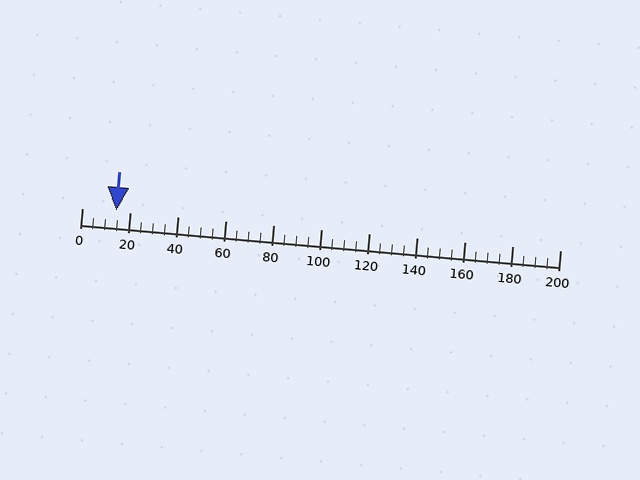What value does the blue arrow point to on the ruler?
The blue arrow points to approximately 14.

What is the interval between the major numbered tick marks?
The major tick marks are spaced 20 units apart.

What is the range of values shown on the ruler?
The ruler shows values from 0 to 200.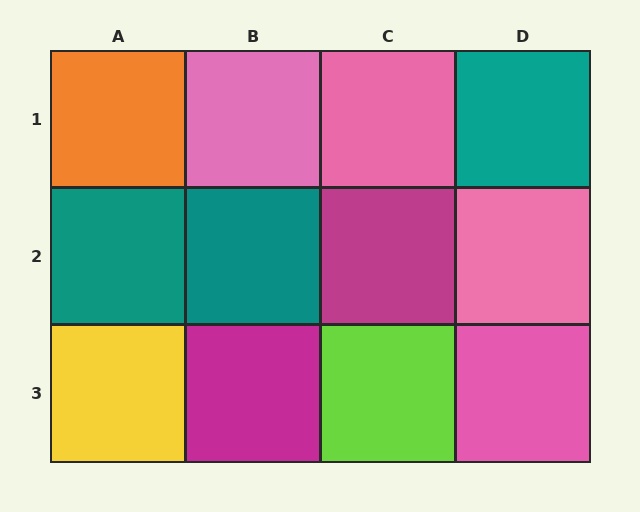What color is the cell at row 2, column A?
Teal.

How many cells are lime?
1 cell is lime.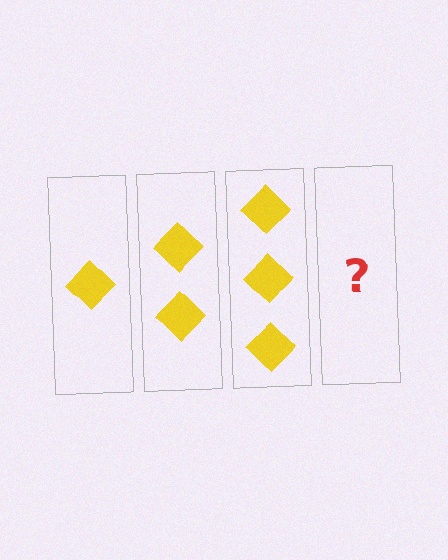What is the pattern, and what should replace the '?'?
The pattern is that each step adds one more diamond. The '?' should be 4 diamonds.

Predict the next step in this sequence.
The next step is 4 diamonds.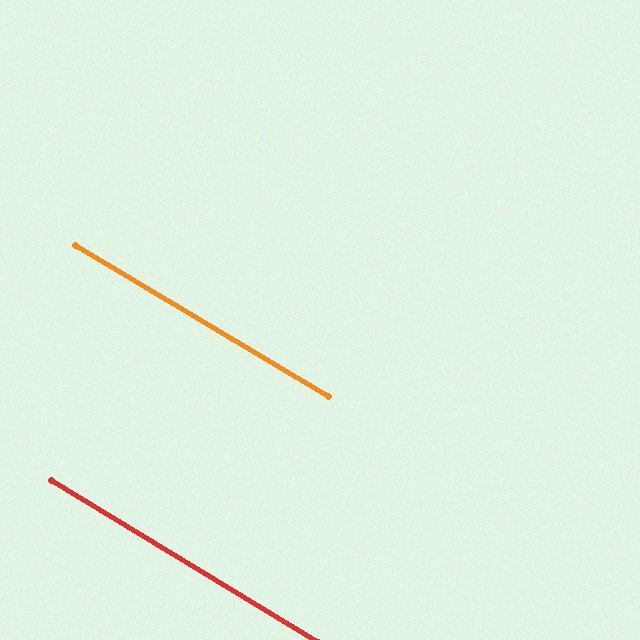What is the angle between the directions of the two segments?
Approximately 1 degree.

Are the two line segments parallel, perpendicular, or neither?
Parallel — their directions differ by only 0.6°.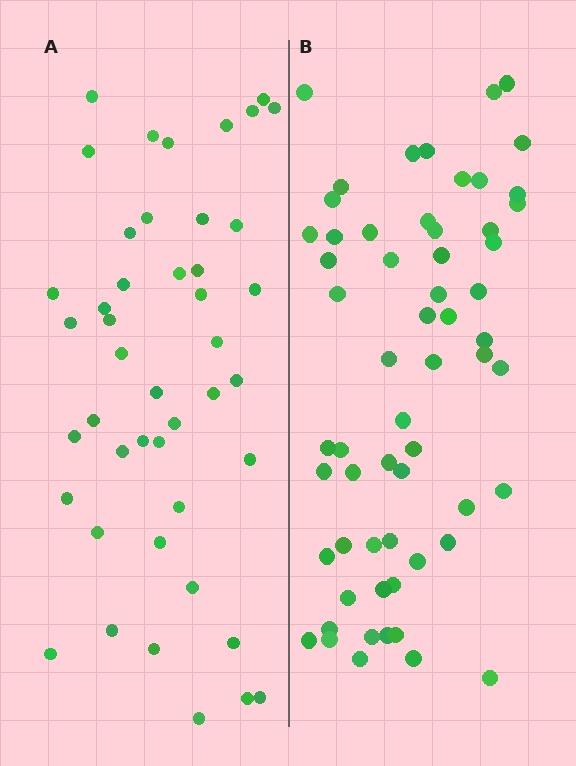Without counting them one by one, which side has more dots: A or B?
Region B (the right region) has more dots.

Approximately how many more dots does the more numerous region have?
Region B has approximately 15 more dots than region A.